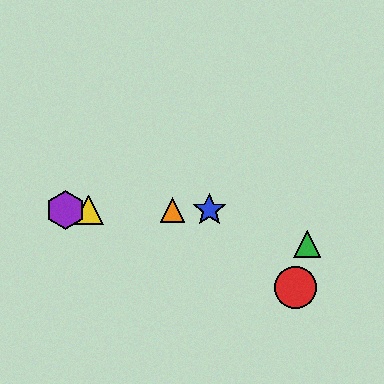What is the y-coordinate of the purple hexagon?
The purple hexagon is at y≈210.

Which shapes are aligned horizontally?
The blue star, the yellow triangle, the purple hexagon, the orange triangle are aligned horizontally.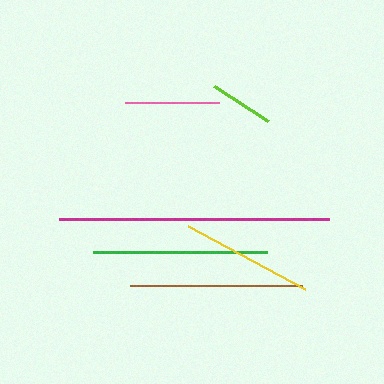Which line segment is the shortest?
The lime line is the shortest at approximately 65 pixels.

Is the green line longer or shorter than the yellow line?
The green line is longer than the yellow line.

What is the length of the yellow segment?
The yellow segment is approximately 132 pixels long.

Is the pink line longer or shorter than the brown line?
The brown line is longer than the pink line.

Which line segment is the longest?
The magenta line is the longest at approximately 270 pixels.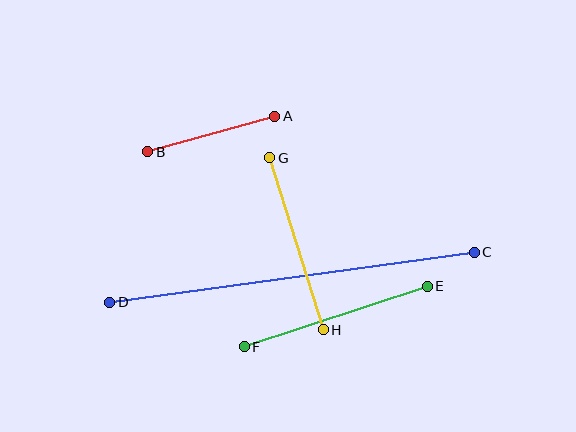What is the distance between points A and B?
The distance is approximately 132 pixels.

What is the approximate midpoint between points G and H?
The midpoint is at approximately (297, 244) pixels.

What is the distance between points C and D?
The distance is approximately 368 pixels.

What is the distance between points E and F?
The distance is approximately 193 pixels.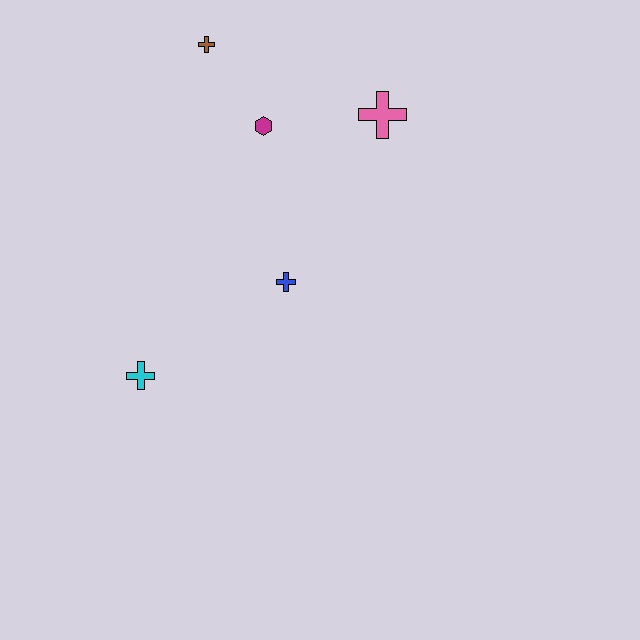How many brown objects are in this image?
There is 1 brown object.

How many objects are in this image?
There are 5 objects.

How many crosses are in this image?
There are 4 crosses.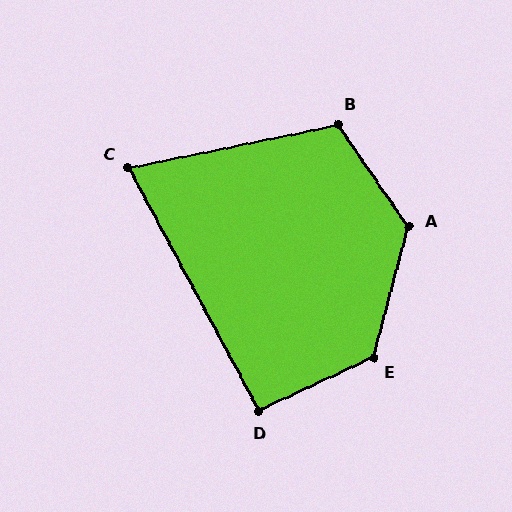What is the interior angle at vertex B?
Approximately 113 degrees (obtuse).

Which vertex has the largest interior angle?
A, at approximately 130 degrees.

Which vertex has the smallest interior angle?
C, at approximately 74 degrees.